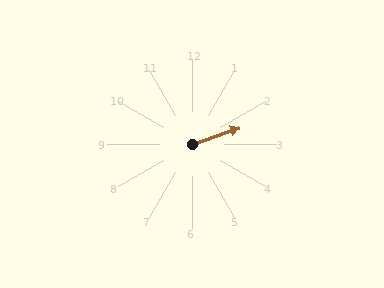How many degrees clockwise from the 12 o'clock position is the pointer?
Approximately 71 degrees.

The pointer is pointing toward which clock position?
Roughly 2 o'clock.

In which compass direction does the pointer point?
East.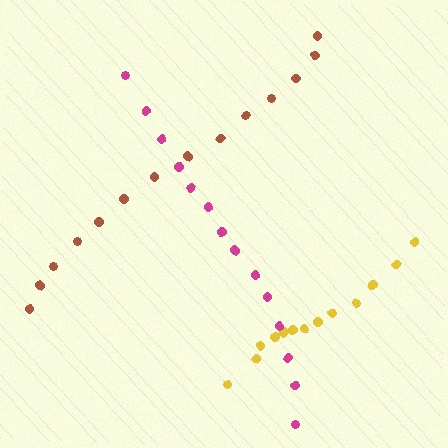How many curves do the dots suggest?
There are 3 distinct paths.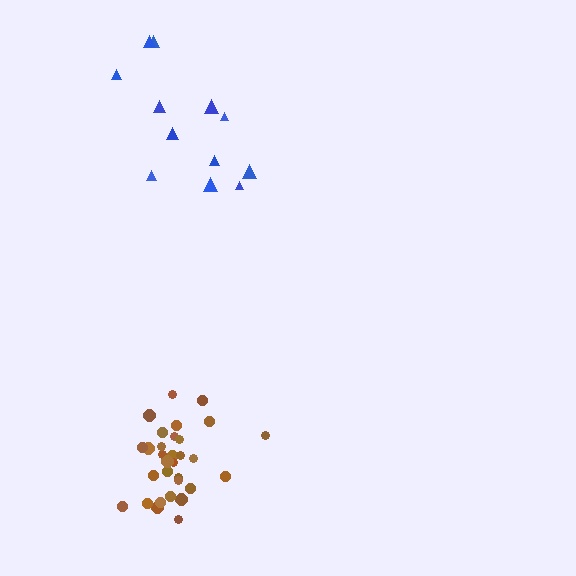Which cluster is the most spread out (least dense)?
Blue.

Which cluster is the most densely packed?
Brown.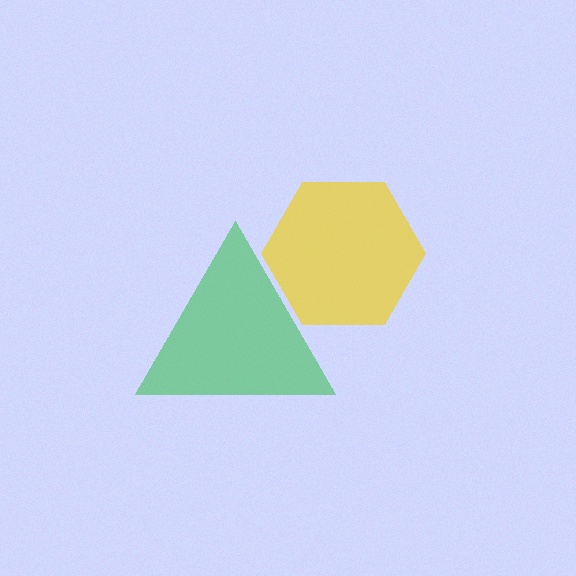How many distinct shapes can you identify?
There are 2 distinct shapes: a green triangle, a yellow hexagon.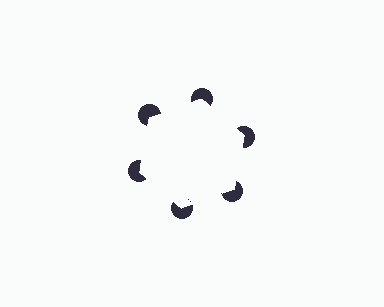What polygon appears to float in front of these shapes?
An illusory hexagon — its edges are inferred from the aligned wedge cuts in the pac-man discs, not physically drawn.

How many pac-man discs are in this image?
There are 6 — one at each vertex of the illusory hexagon.